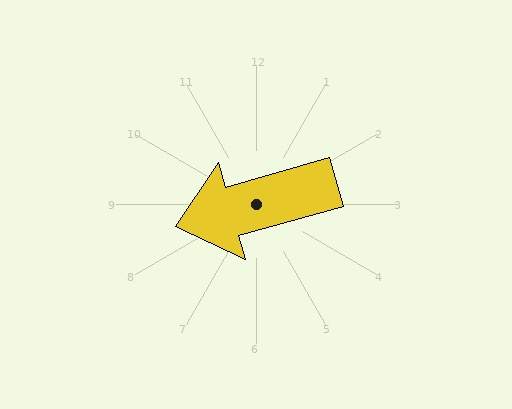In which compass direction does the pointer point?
West.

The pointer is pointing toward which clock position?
Roughly 8 o'clock.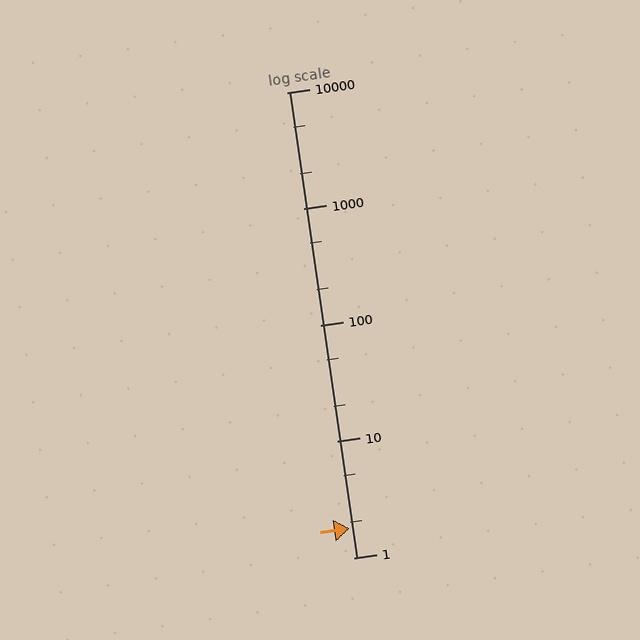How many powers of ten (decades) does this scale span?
The scale spans 4 decades, from 1 to 10000.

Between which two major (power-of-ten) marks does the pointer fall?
The pointer is between 1 and 10.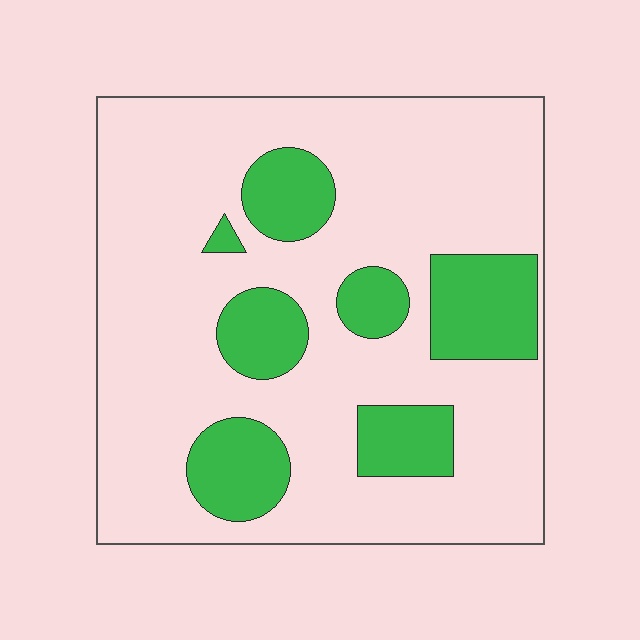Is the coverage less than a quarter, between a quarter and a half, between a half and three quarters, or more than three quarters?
Less than a quarter.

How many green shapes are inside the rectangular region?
7.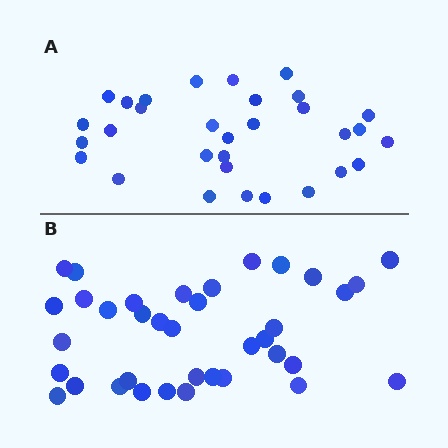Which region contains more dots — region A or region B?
Region B (the bottom region) has more dots.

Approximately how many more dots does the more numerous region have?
Region B has about 6 more dots than region A.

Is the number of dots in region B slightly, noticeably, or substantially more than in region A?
Region B has only slightly more — the two regions are fairly close. The ratio is roughly 1.2 to 1.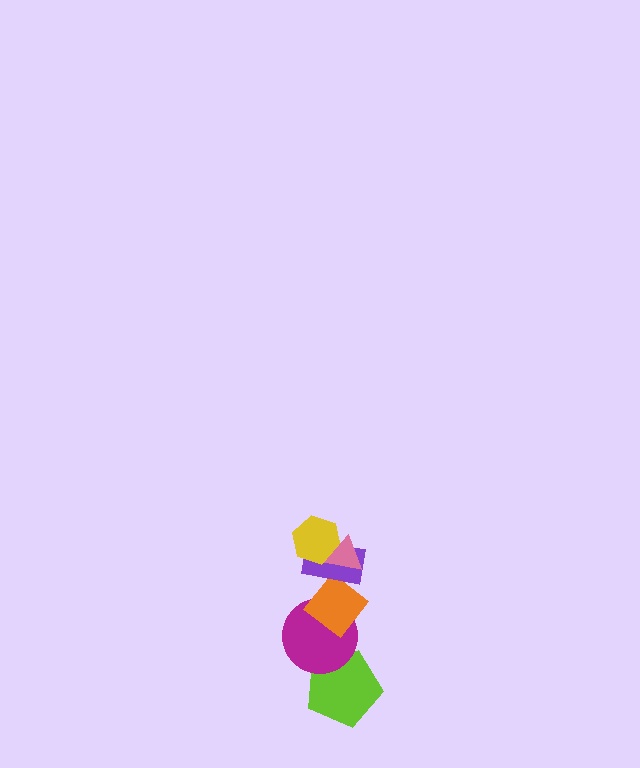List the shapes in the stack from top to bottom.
From top to bottom: the pink triangle, the yellow hexagon, the purple rectangle, the orange diamond, the magenta circle, the lime pentagon.